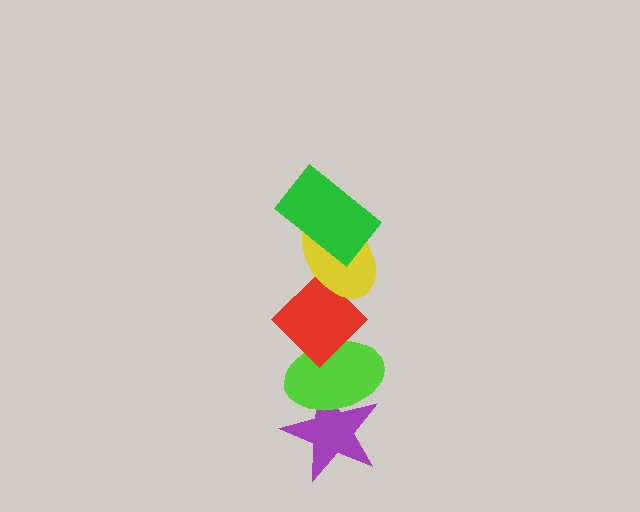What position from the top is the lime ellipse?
The lime ellipse is 4th from the top.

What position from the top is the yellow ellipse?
The yellow ellipse is 2nd from the top.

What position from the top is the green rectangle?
The green rectangle is 1st from the top.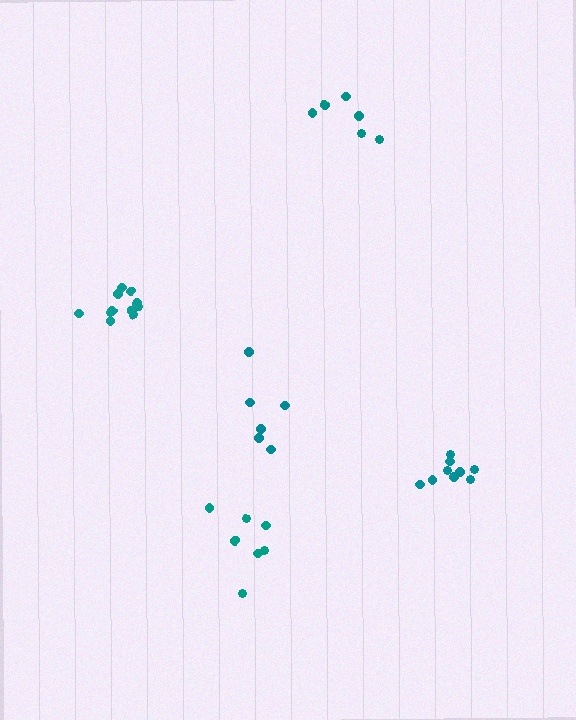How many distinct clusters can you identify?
There are 5 distinct clusters.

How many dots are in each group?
Group 1: 7 dots, Group 2: 9 dots, Group 3: 6 dots, Group 4: 6 dots, Group 5: 11 dots (39 total).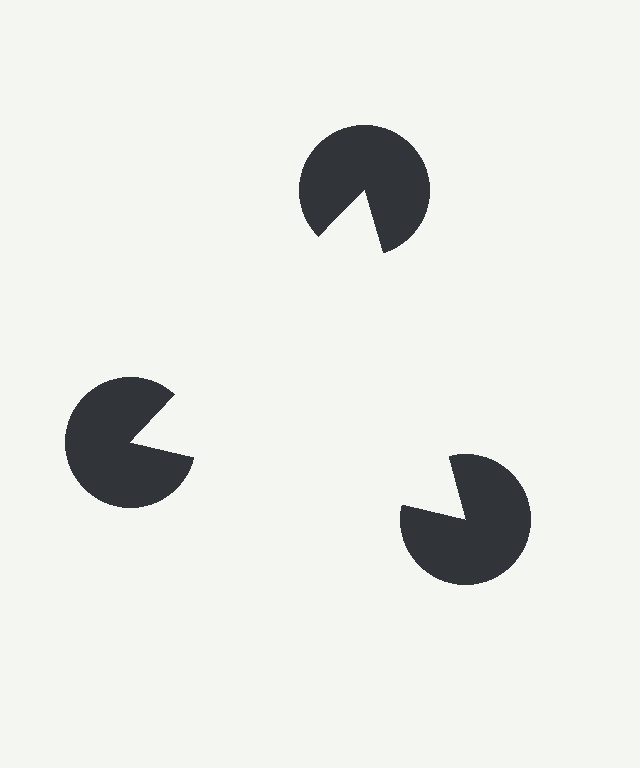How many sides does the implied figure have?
3 sides.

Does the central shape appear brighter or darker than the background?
It typically appears slightly brighter than the background, even though no actual brightness change is drawn.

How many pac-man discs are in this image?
There are 3 — one at each vertex of the illusory triangle.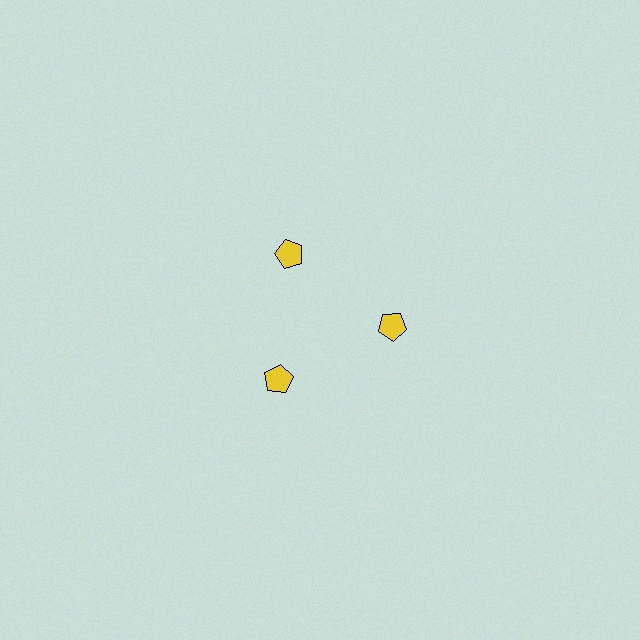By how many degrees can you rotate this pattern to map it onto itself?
The pattern maps onto itself every 120 degrees of rotation.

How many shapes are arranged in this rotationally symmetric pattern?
There are 3 shapes, arranged in 3 groups of 1.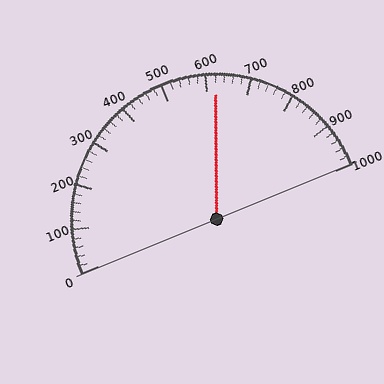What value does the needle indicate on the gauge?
The needle indicates approximately 620.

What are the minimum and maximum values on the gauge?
The gauge ranges from 0 to 1000.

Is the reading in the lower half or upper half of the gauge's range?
The reading is in the upper half of the range (0 to 1000).